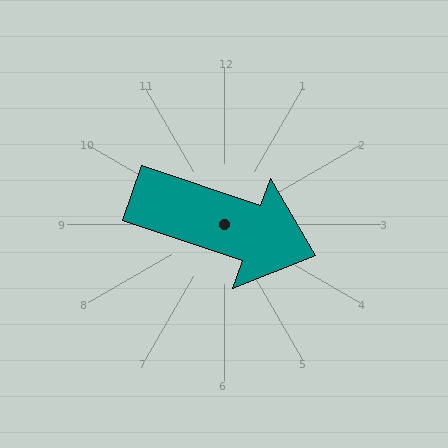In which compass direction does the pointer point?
East.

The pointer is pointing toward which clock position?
Roughly 4 o'clock.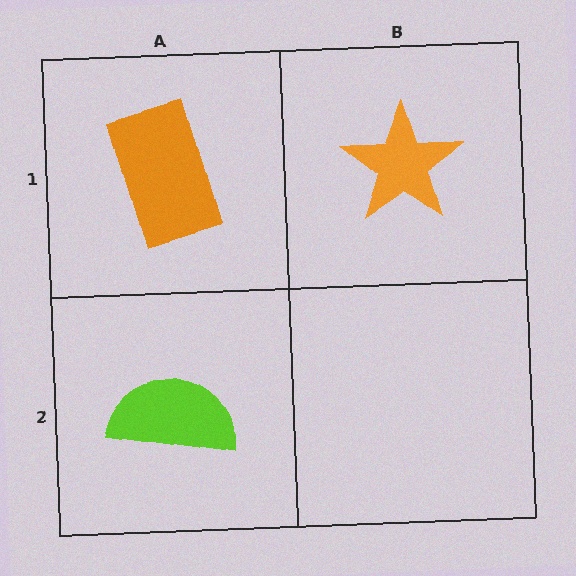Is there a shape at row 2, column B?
No, that cell is empty.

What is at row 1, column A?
An orange rectangle.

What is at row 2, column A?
A lime semicircle.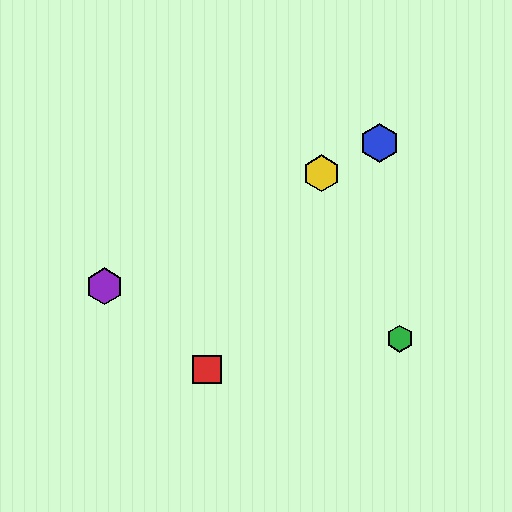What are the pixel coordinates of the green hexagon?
The green hexagon is at (400, 339).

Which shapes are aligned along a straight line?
The blue hexagon, the yellow hexagon, the purple hexagon are aligned along a straight line.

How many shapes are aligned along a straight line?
3 shapes (the blue hexagon, the yellow hexagon, the purple hexagon) are aligned along a straight line.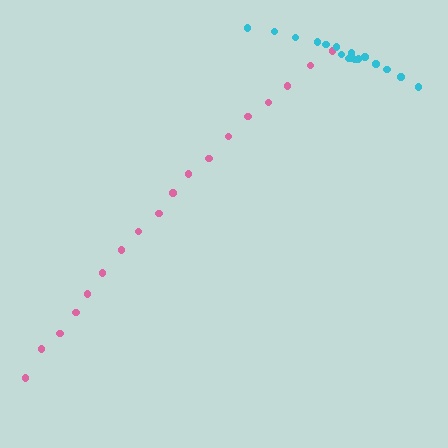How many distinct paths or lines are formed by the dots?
There are 2 distinct paths.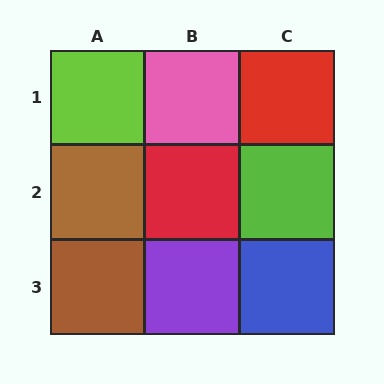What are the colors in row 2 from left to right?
Brown, red, lime.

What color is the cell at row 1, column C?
Red.